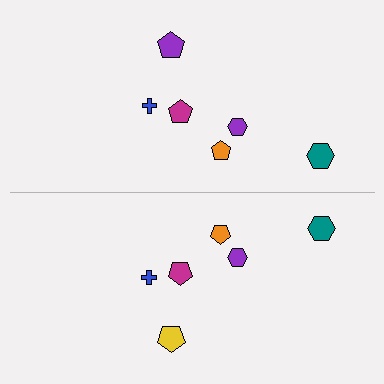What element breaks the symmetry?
The yellow pentagon on the bottom side breaks the symmetry — its mirror counterpart is purple.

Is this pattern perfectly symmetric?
No, the pattern is not perfectly symmetric. The yellow pentagon on the bottom side breaks the symmetry — its mirror counterpart is purple.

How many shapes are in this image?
There are 12 shapes in this image.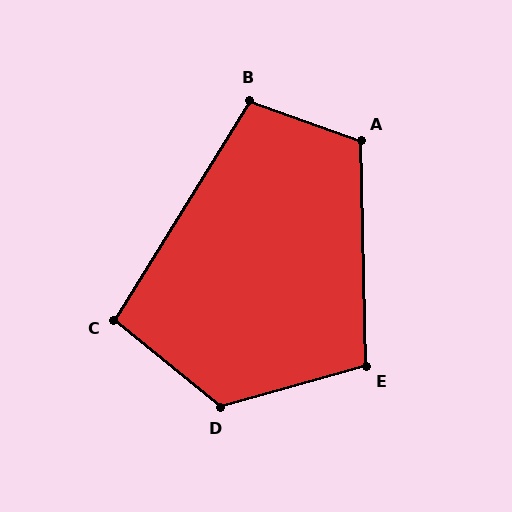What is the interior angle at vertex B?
Approximately 102 degrees (obtuse).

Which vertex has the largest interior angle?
D, at approximately 125 degrees.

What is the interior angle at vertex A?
Approximately 111 degrees (obtuse).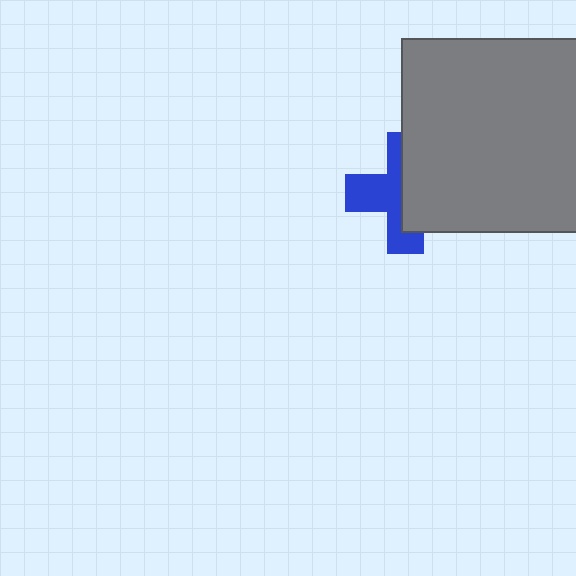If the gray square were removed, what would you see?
You would see the complete blue cross.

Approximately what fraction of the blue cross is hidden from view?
Roughly 51% of the blue cross is hidden behind the gray square.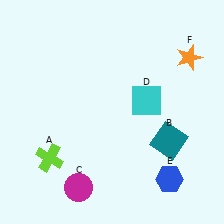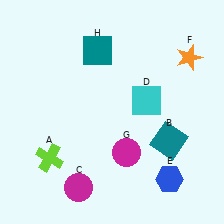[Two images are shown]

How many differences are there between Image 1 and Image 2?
There are 2 differences between the two images.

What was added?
A magenta circle (G), a teal square (H) were added in Image 2.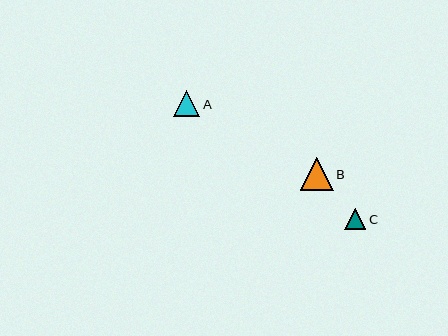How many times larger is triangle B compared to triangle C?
Triangle B is approximately 1.6 times the size of triangle C.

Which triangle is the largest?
Triangle B is the largest with a size of approximately 33 pixels.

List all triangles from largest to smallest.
From largest to smallest: B, A, C.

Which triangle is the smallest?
Triangle C is the smallest with a size of approximately 21 pixels.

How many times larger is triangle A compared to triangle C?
Triangle A is approximately 1.3 times the size of triangle C.